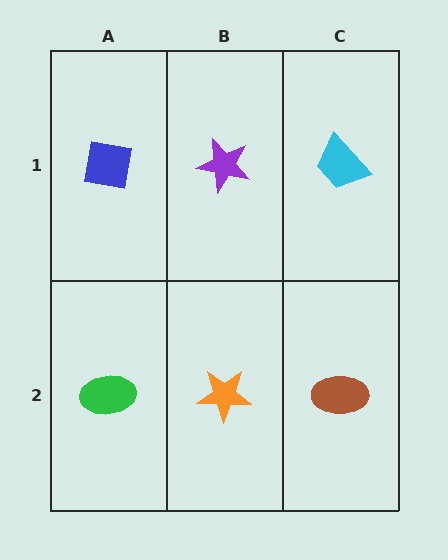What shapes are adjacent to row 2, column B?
A purple star (row 1, column B), a green ellipse (row 2, column A), a brown ellipse (row 2, column C).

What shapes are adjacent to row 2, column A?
A blue square (row 1, column A), an orange star (row 2, column B).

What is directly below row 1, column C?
A brown ellipse.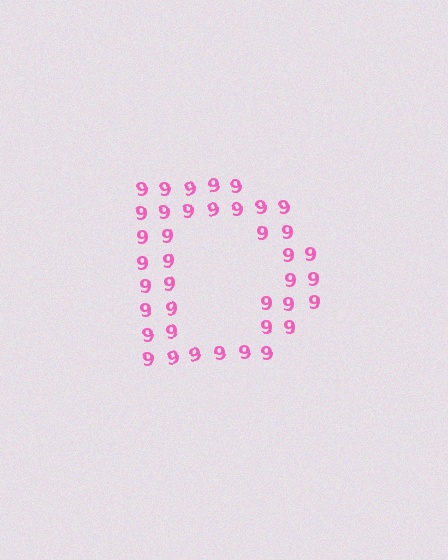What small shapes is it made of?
It is made of small digit 9's.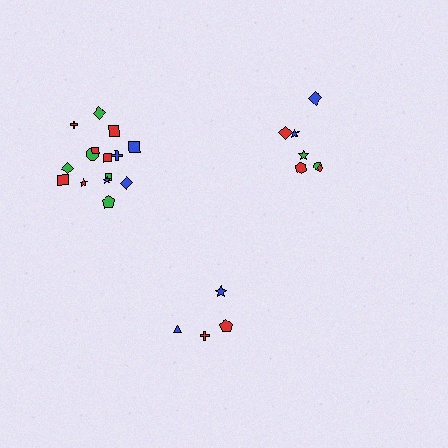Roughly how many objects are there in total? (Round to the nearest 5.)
Roughly 25 objects in total.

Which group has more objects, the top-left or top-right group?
The top-left group.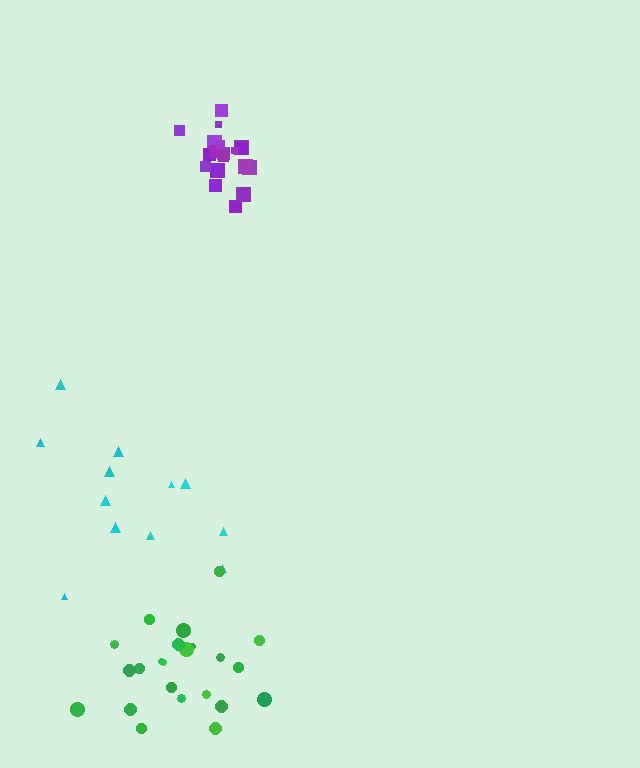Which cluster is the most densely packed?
Purple.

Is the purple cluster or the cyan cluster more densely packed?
Purple.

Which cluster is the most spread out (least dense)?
Cyan.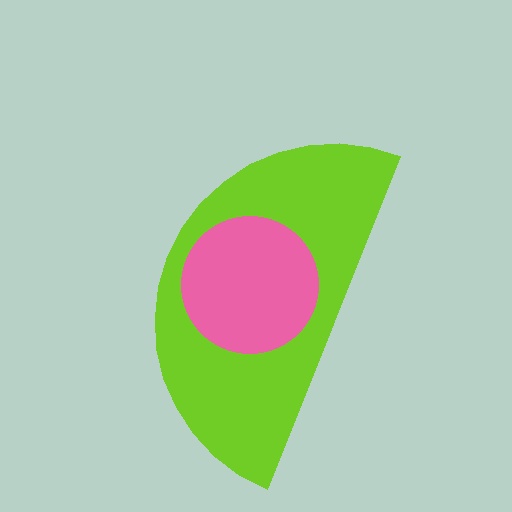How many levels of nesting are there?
2.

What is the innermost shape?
The pink circle.